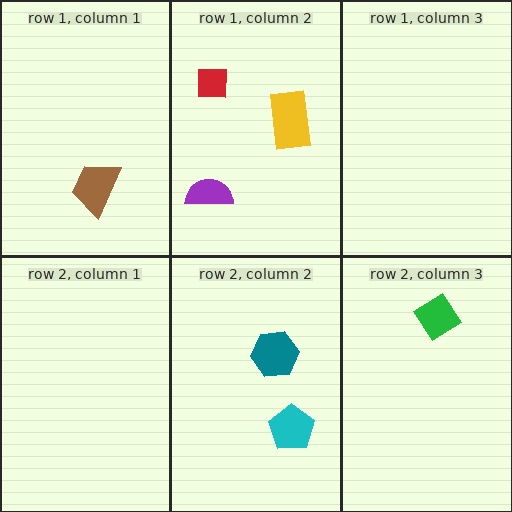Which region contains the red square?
The row 1, column 2 region.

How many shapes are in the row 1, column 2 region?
3.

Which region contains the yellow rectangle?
The row 1, column 2 region.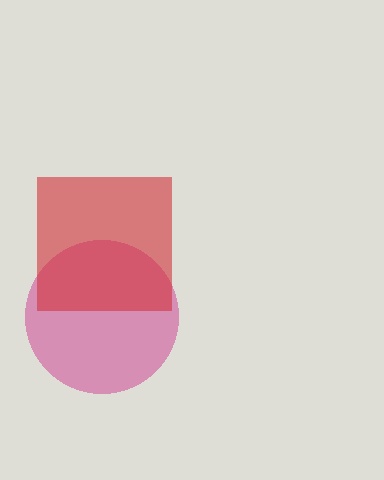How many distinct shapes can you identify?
There are 2 distinct shapes: a magenta circle, a red square.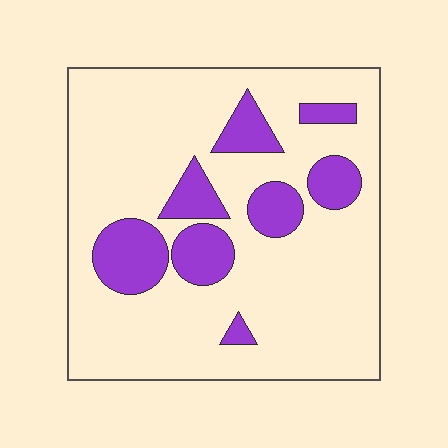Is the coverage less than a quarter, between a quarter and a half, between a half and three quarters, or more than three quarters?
Less than a quarter.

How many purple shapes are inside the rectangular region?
8.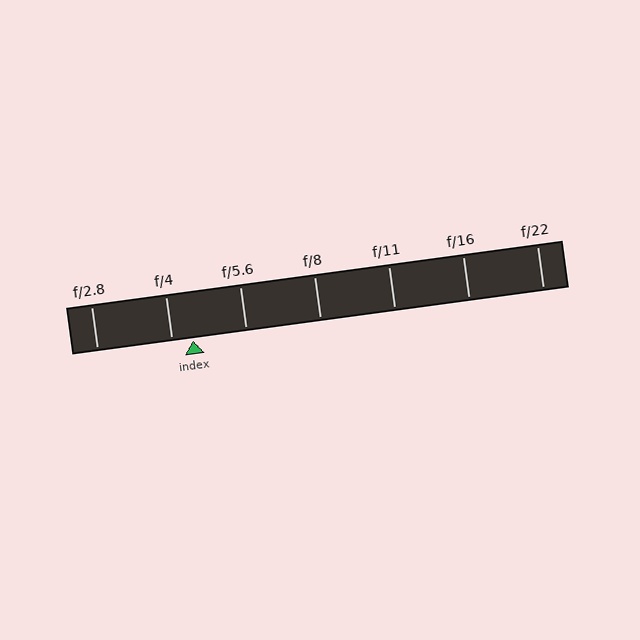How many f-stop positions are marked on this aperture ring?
There are 7 f-stop positions marked.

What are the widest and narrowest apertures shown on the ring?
The widest aperture shown is f/2.8 and the narrowest is f/22.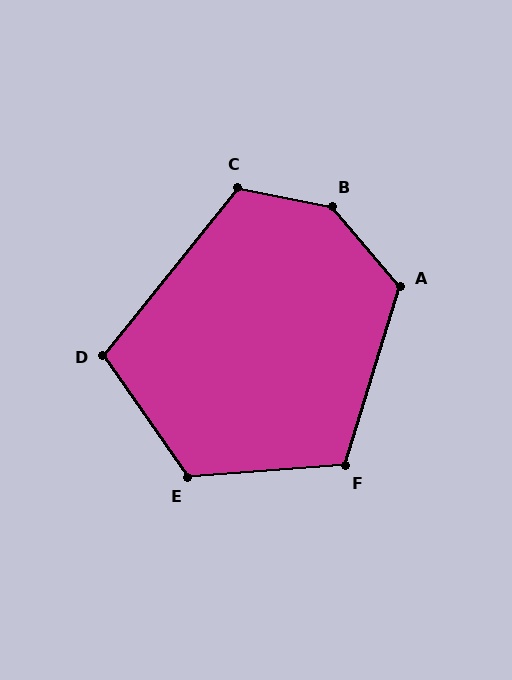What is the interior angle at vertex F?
Approximately 112 degrees (obtuse).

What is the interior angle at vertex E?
Approximately 120 degrees (obtuse).